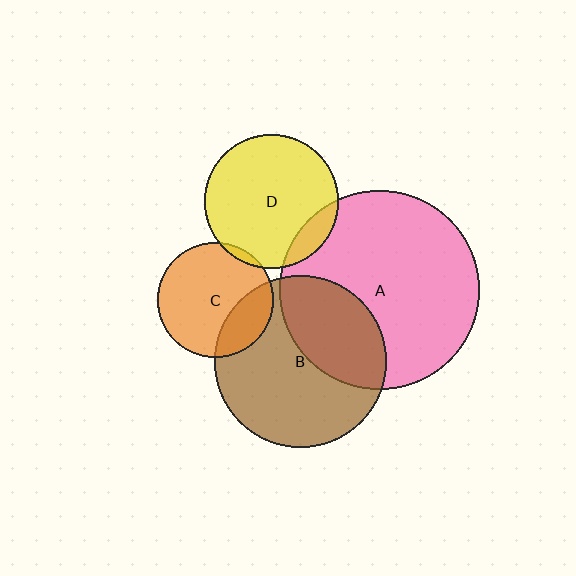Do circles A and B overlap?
Yes.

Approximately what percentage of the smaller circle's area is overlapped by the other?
Approximately 35%.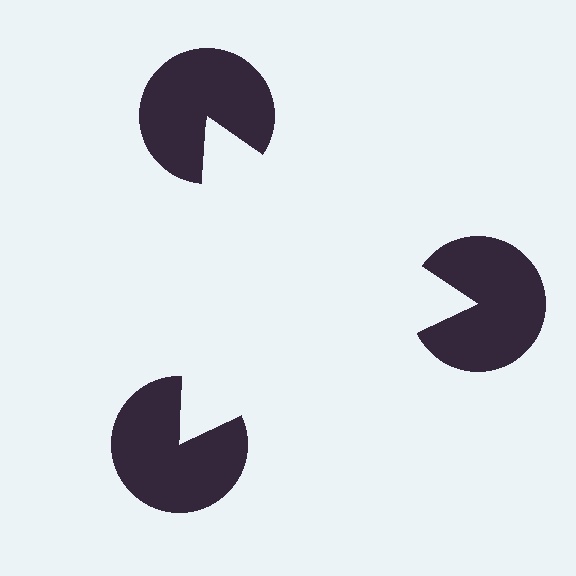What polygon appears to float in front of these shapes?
An illusory triangle — its edges are inferred from the aligned wedge cuts in the pac-man discs, not physically drawn.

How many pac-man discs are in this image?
There are 3 — one at each vertex of the illusory triangle.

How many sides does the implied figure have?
3 sides.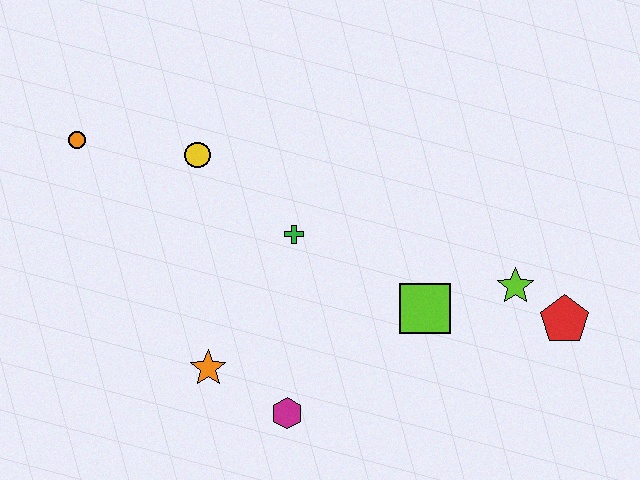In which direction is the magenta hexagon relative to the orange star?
The magenta hexagon is to the right of the orange star.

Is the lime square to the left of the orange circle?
No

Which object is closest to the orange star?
The magenta hexagon is closest to the orange star.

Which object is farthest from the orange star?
The red pentagon is farthest from the orange star.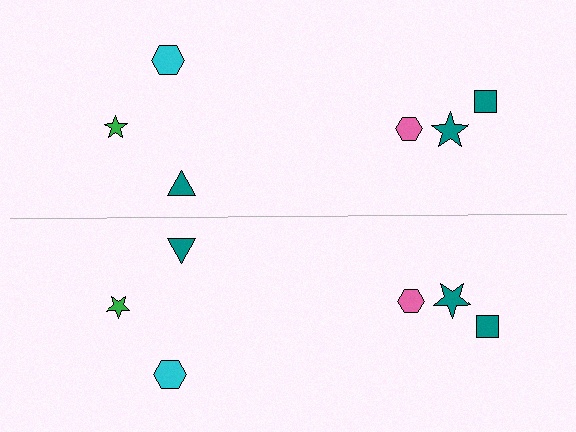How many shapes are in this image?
There are 12 shapes in this image.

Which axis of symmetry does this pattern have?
The pattern has a horizontal axis of symmetry running through the center of the image.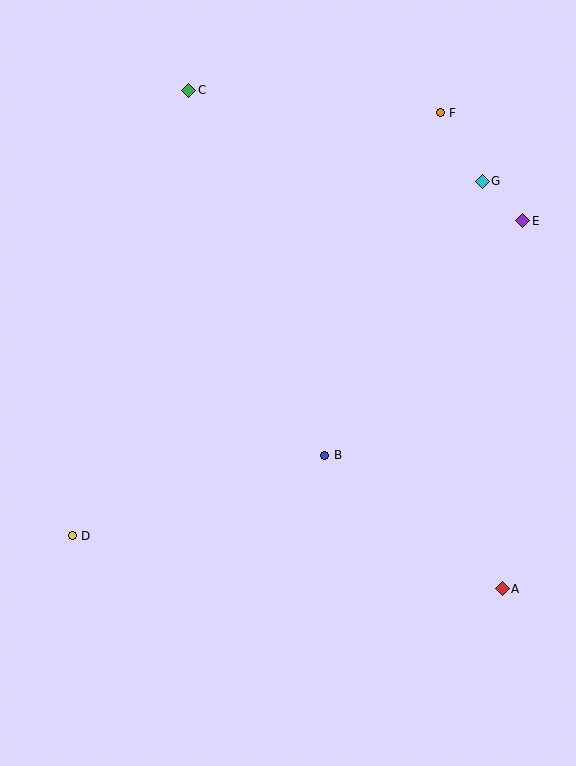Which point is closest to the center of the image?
Point B at (325, 455) is closest to the center.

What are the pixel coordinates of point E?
Point E is at (523, 221).